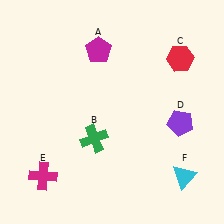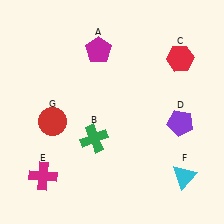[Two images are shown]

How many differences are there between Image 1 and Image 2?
There is 1 difference between the two images.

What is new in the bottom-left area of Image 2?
A red circle (G) was added in the bottom-left area of Image 2.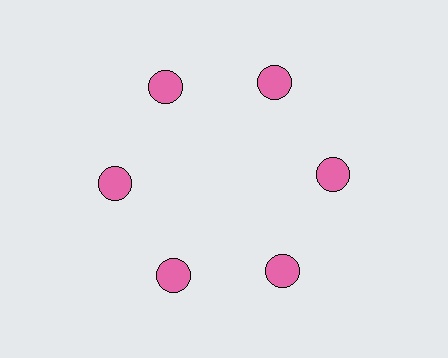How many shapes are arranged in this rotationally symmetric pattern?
There are 6 shapes, arranged in 6 groups of 1.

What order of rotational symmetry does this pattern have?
This pattern has 6-fold rotational symmetry.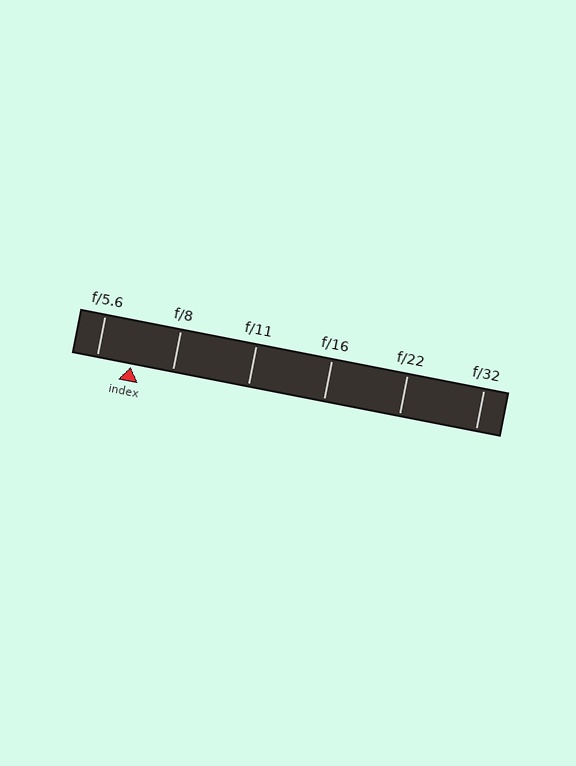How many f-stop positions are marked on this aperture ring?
There are 6 f-stop positions marked.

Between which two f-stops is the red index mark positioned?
The index mark is between f/5.6 and f/8.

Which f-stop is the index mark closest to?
The index mark is closest to f/5.6.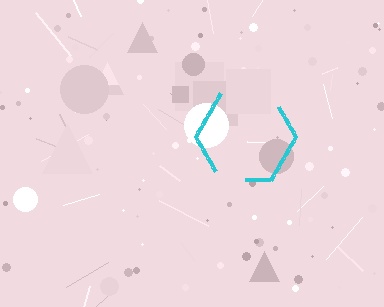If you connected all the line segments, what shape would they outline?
They would outline a hexagon.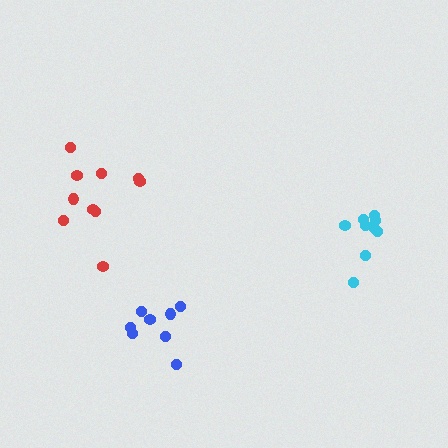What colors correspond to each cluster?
The clusters are colored: blue, red, cyan.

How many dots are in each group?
Group 1: 8 dots, Group 2: 10 dots, Group 3: 9 dots (27 total).